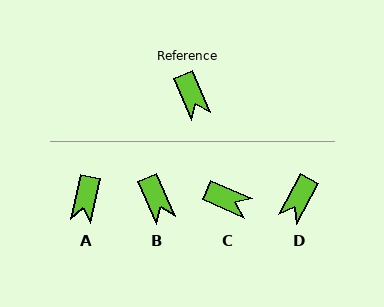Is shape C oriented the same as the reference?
No, it is off by about 43 degrees.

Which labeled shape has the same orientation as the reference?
B.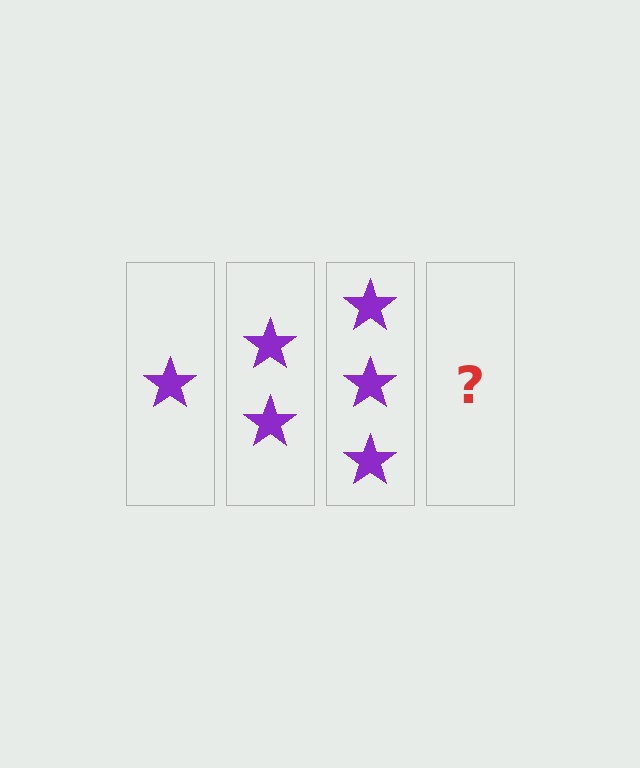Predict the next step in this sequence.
The next step is 4 stars.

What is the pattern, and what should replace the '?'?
The pattern is that each step adds one more star. The '?' should be 4 stars.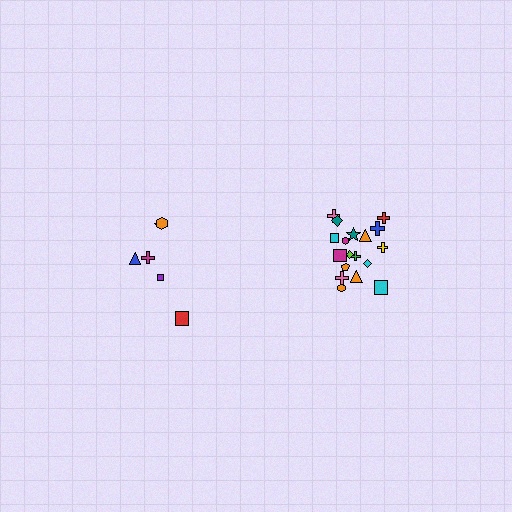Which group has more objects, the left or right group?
The right group.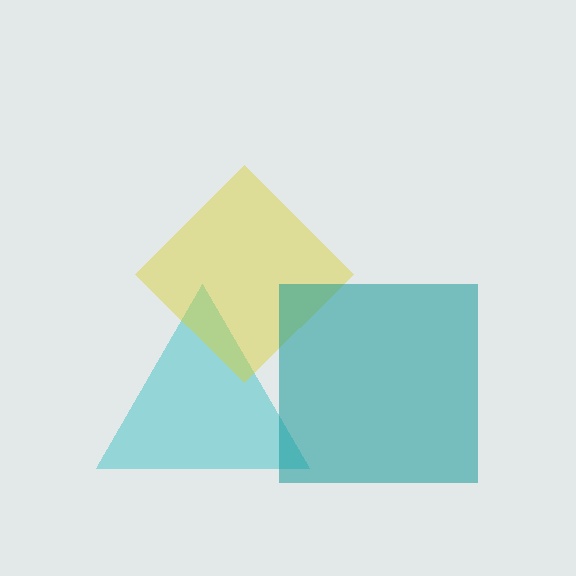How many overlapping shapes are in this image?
There are 3 overlapping shapes in the image.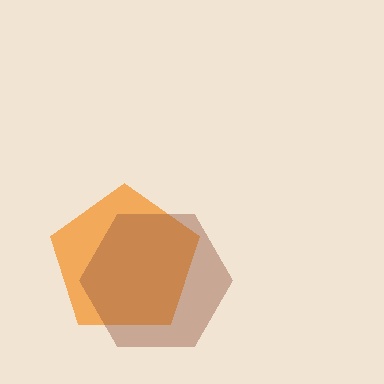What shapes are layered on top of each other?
The layered shapes are: an orange pentagon, a brown hexagon.